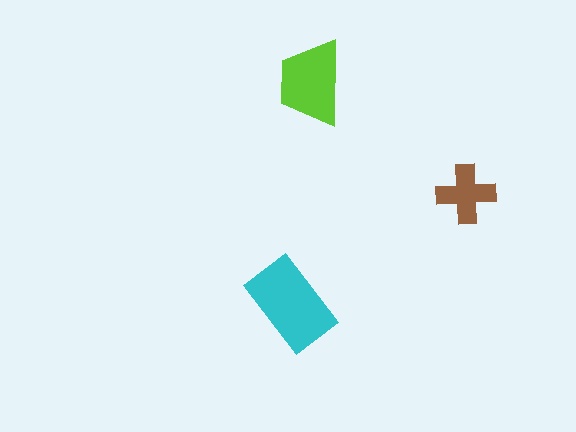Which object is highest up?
The lime trapezoid is topmost.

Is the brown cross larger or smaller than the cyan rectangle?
Smaller.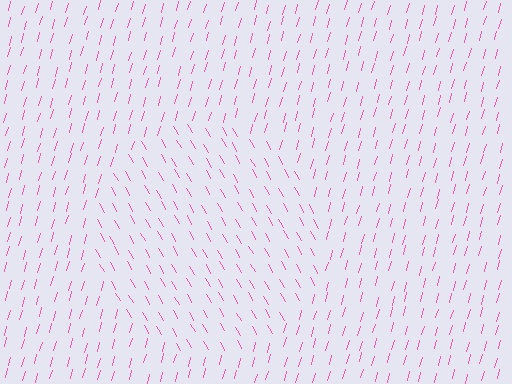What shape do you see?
I see a circle.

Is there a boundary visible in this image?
Yes, there is a texture boundary formed by a change in line orientation.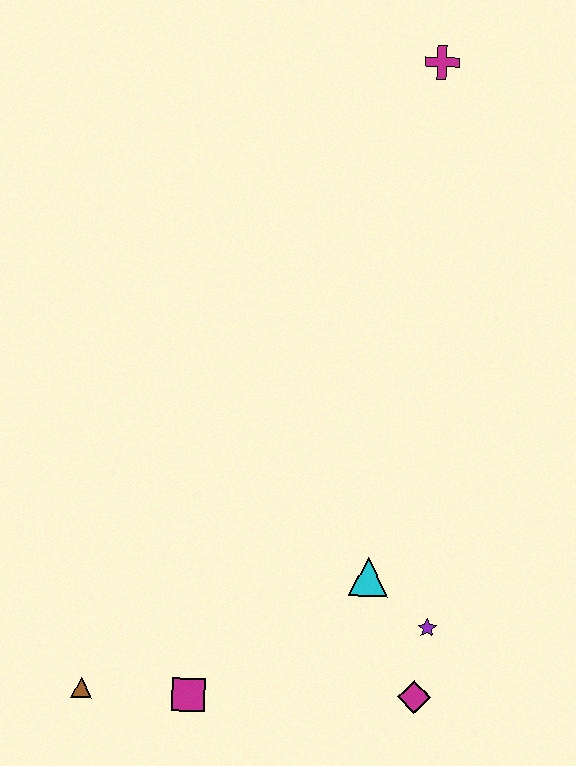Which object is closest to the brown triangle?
The magenta square is closest to the brown triangle.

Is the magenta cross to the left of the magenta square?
No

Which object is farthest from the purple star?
The magenta cross is farthest from the purple star.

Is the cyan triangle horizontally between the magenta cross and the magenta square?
Yes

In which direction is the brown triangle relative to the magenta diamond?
The brown triangle is to the left of the magenta diamond.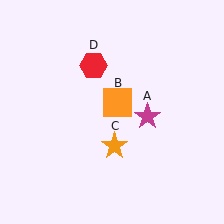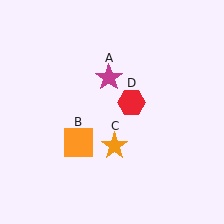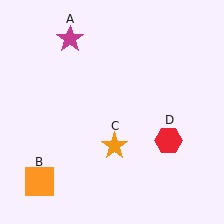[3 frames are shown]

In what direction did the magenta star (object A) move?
The magenta star (object A) moved up and to the left.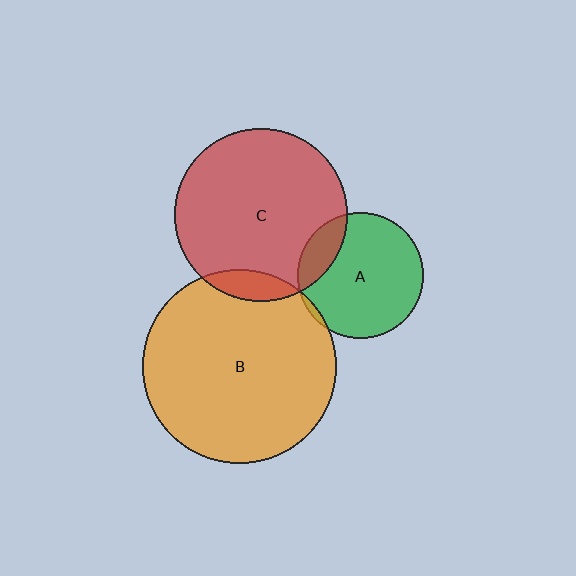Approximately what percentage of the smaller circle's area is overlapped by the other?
Approximately 15%.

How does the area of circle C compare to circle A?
Approximately 1.9 times.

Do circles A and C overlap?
Yes.